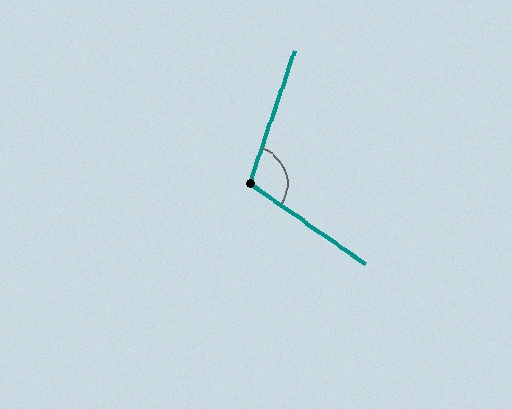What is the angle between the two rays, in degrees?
Approximately 106 degrees.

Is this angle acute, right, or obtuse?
It is obtuse.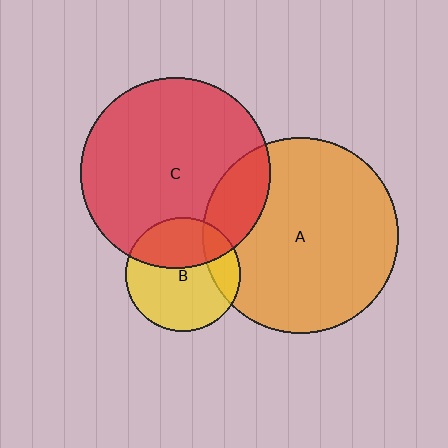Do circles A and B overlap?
Yes.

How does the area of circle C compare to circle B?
Approximately 2.8 times.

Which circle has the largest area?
Circle A (orange).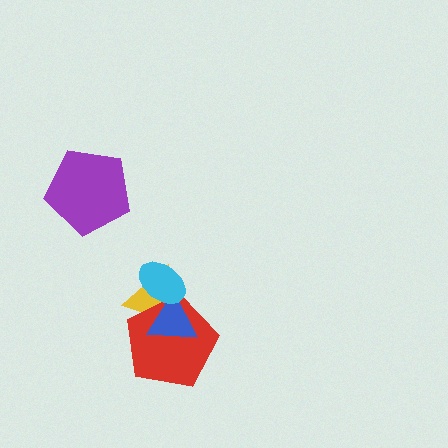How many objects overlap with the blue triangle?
3 objects overlap with the blue triangle.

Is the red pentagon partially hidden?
Yes, it is partially covered by another shape.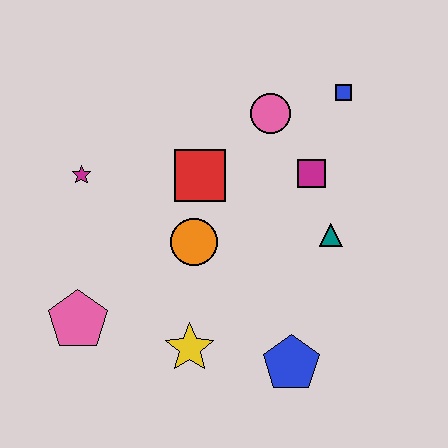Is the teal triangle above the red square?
No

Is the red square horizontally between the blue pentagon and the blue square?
No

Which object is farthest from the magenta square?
The pink pentagon is farthest from the magenta square.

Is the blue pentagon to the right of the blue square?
No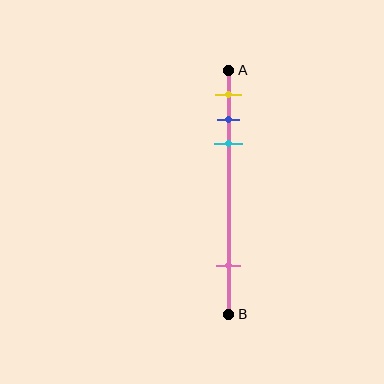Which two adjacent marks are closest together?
The blue and cyan marks are the closest adjacent pair.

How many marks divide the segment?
There are 4 marks dividing the segment.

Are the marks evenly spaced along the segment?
No, the marks are not evenly spaced.